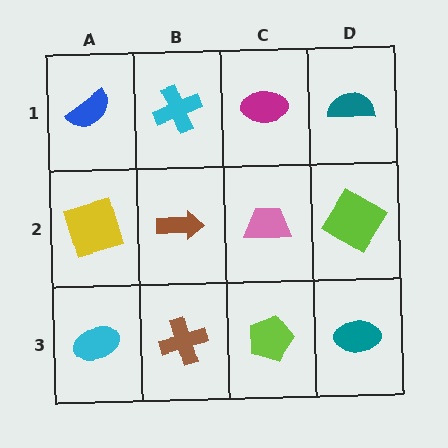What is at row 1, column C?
A magenta ellipse.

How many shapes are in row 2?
4 shapes.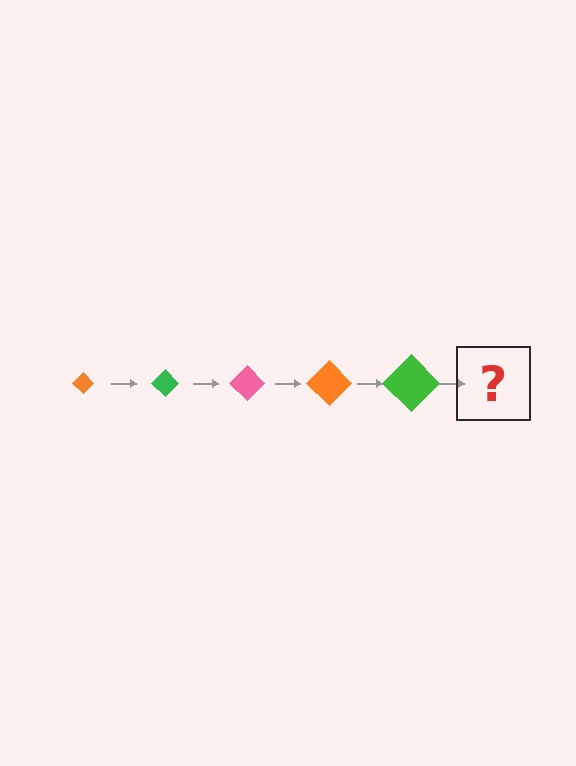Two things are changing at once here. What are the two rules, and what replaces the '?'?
The two rules are that the diamond grows larger each step and the color cycles through orange, green, and pink. The '?' should be a pink diamond, larger than the previous one.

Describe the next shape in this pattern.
It should be a pink diamond, larger than the previous one.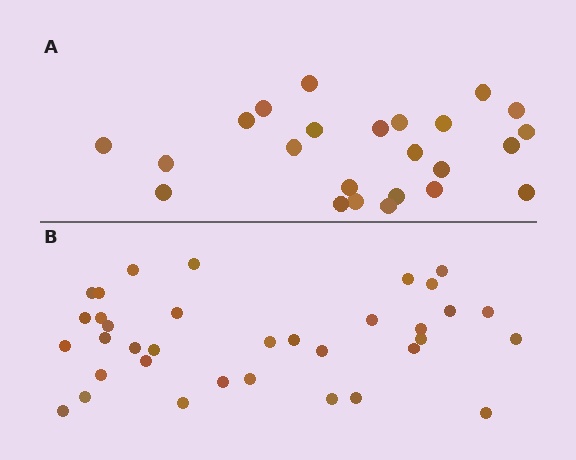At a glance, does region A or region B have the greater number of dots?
Region B (the bottom region) has more dots.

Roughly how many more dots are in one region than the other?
Region B has roughly 12 or so more dots than region A.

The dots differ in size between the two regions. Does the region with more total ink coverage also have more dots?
No. Region A has more total ink coverage because its dots are larger, but region B actually contains more individual dots. Total area can be misleading — the number of items is what matters here.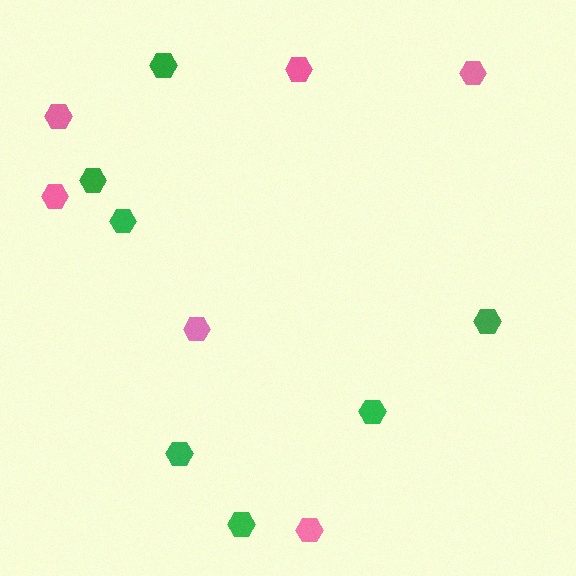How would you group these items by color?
There are 2 groups: one group of pink hexagons (6) and one group of green hexagons (7).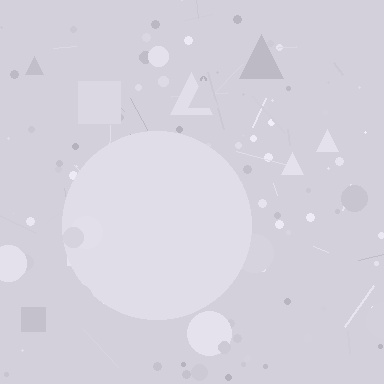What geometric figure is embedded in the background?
A circle is embedded in the background.